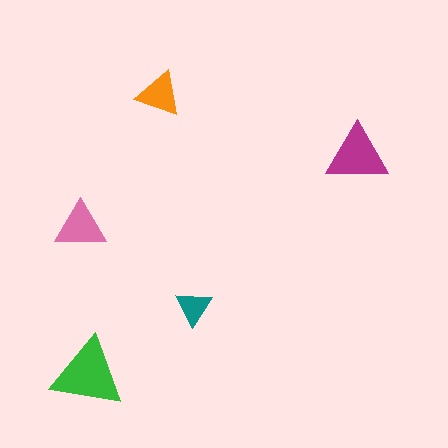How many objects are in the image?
There are 5 objects in the image.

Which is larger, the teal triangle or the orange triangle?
The orange one.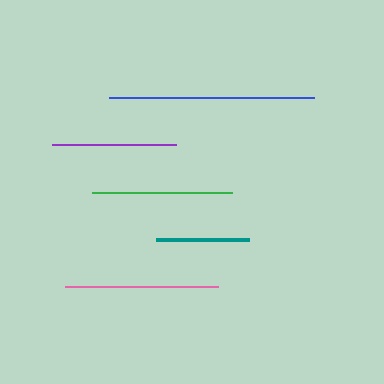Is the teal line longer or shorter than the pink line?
The pink line is longer than the teal line.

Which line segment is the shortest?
The teal line is the shortest at approximately 93 pixels.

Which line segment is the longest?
The blue line is the longest at approximately 205 pixels.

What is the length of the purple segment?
The purple segment is approximately 124 pixels long.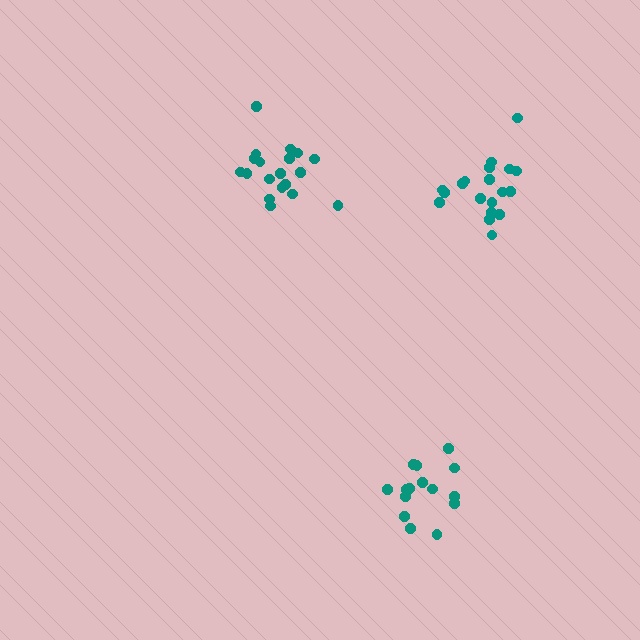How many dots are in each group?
Group 1: 15 dots, Group 2: 19 dots, Group 3: 19 dots (53 total).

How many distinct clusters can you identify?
There are 3 distinct clusters.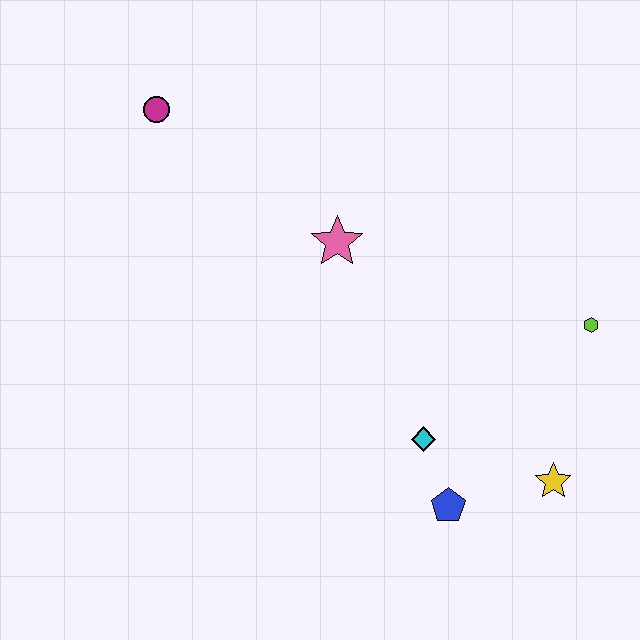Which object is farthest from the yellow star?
The magenta circle is farthest from the yellow star.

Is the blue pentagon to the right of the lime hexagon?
No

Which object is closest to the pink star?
The cyan diamond is closest to the pink star.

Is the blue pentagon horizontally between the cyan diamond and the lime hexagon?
Yes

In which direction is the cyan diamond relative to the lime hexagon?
The cyan diamond is to the left of the lime hexagon.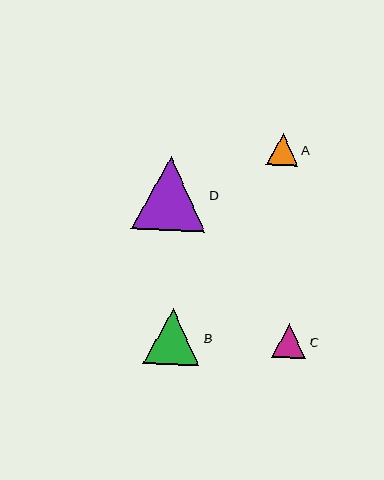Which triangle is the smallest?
Triangle A is the smallest with a size of approximately 32 pixels.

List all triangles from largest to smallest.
From largest to smallest: D, B, C, A.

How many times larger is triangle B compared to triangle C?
Triangle B is approximately 1.6 times the size of triangle C.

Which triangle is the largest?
Triangle D is the largest with a size of approximately 73 pixels.